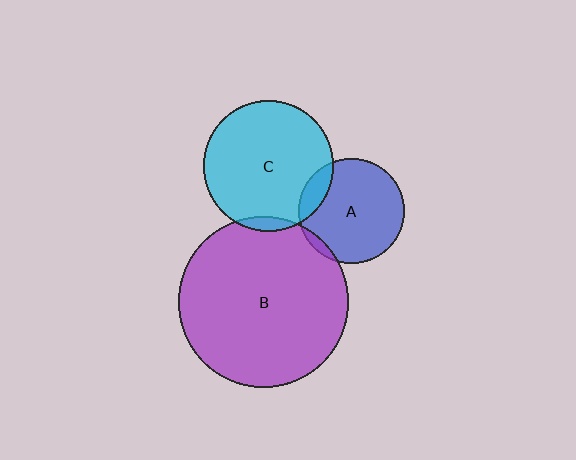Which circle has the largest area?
Circle B (purple).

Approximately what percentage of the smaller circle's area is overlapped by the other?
Approximately 5%.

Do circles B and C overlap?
Yes.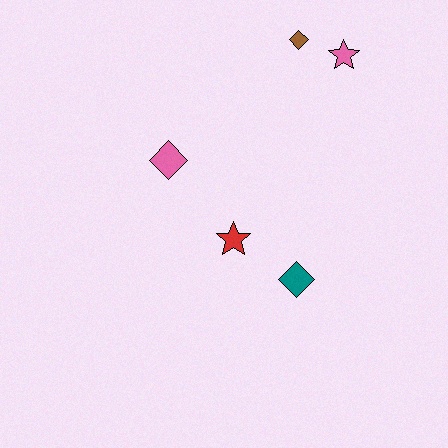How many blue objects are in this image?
There are no blue objects.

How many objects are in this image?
There are 5 objects.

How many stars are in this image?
There are 2 stars.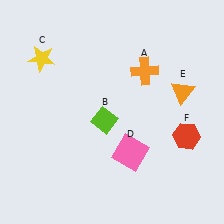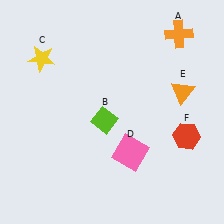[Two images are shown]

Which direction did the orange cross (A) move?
The orange cross (A) moved up.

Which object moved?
The orange cross (A) moved up.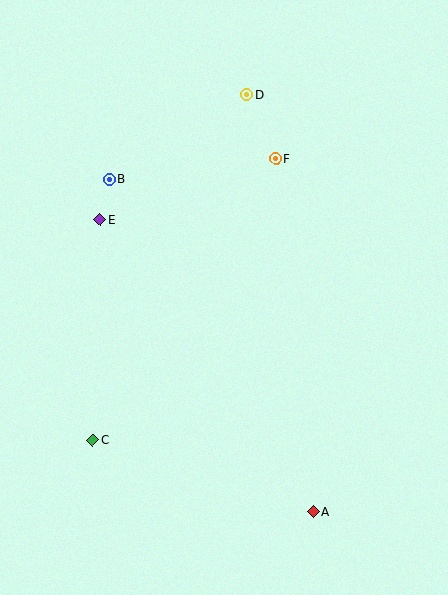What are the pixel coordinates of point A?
Point A is at (313, 512).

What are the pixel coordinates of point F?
Point F is at (276, 159).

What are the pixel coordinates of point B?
Point B is at (109, 180).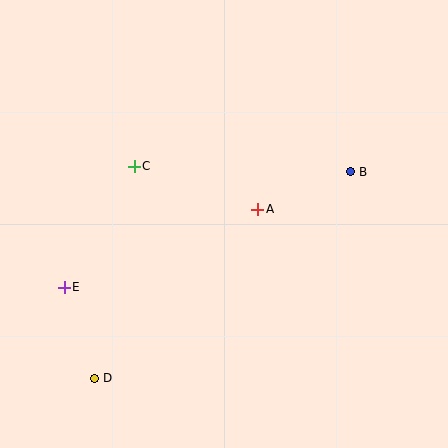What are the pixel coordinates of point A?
Point A is at (258, 209).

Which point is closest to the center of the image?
Point A at (258, 209) is closest to the center.